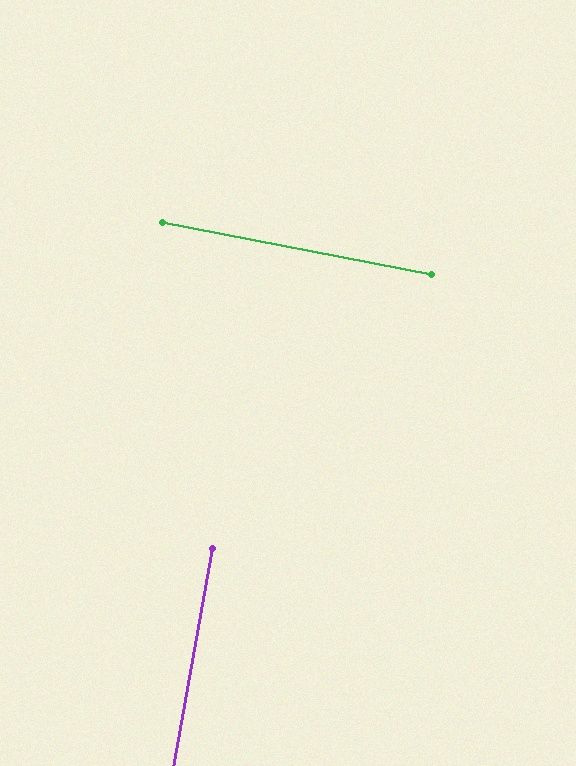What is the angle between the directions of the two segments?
Approximately 89 degrees.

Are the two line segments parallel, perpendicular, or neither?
Perpendicular — they meet at approximately 89°.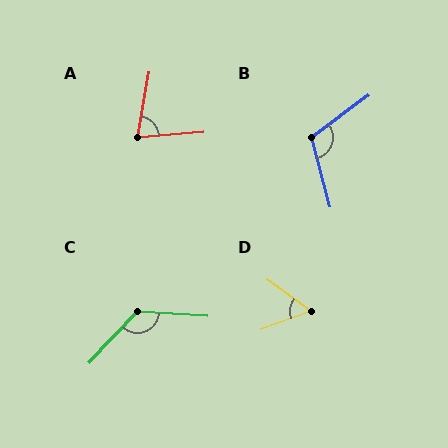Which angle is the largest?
C, at approximately 130 degrees.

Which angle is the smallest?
D, at approximately 56 degrees.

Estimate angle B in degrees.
Approximately 111 degrees.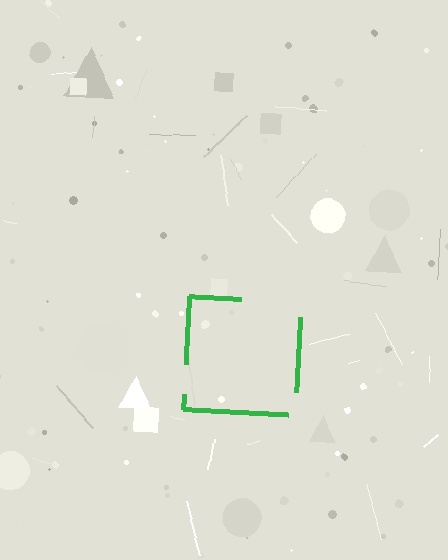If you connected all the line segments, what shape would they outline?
They would outline a square.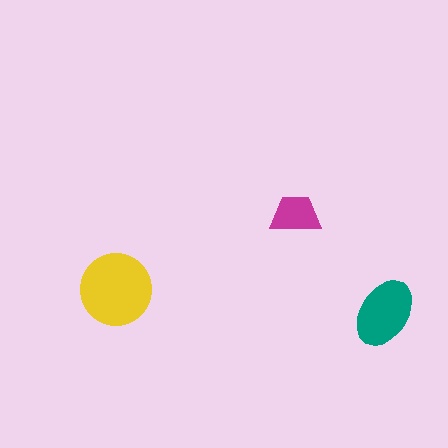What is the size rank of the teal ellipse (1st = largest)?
2nd.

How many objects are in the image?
There are 3 objects in the image.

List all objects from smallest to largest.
The magenta trapezoid, the teal ellipse, the yellow circle.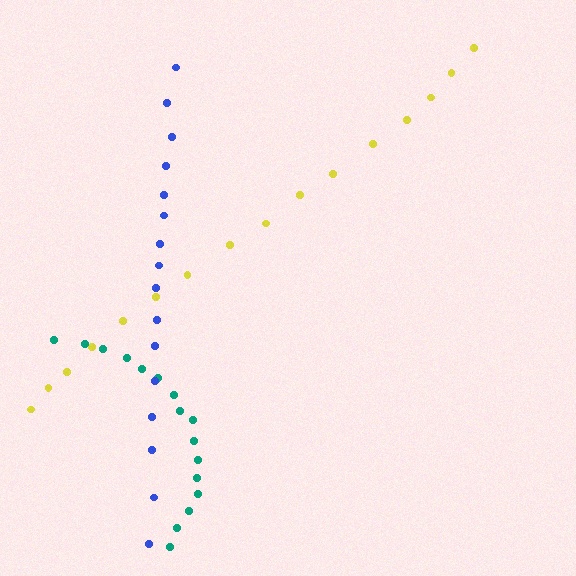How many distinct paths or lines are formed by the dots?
There are 3 distinct paths.